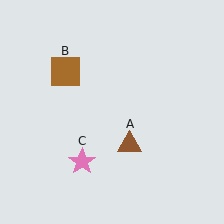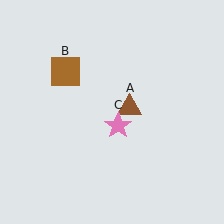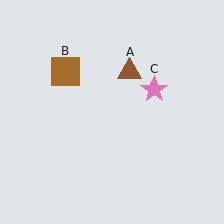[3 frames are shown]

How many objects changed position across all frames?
2 objects changed position: brown triangle (object A), pink star (object C).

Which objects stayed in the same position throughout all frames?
Brown square (object B) remained stationary.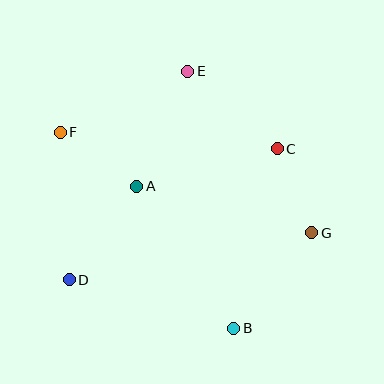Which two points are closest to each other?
Points C and G are closest to each other.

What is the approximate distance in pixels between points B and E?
The distance between B and E is approximately 261 pixels.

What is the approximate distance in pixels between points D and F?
The distance between D and F is approximately 148 pixels.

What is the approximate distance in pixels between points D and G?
The distance between D and G is approximately 247 pixels.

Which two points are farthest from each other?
Points F and G are farthest from each other.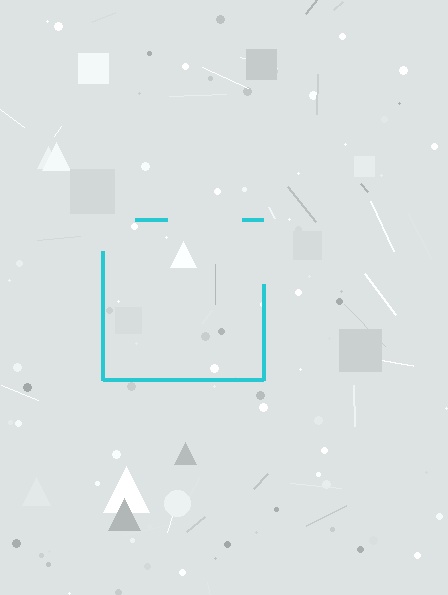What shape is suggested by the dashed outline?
The dashed outline suggests a square.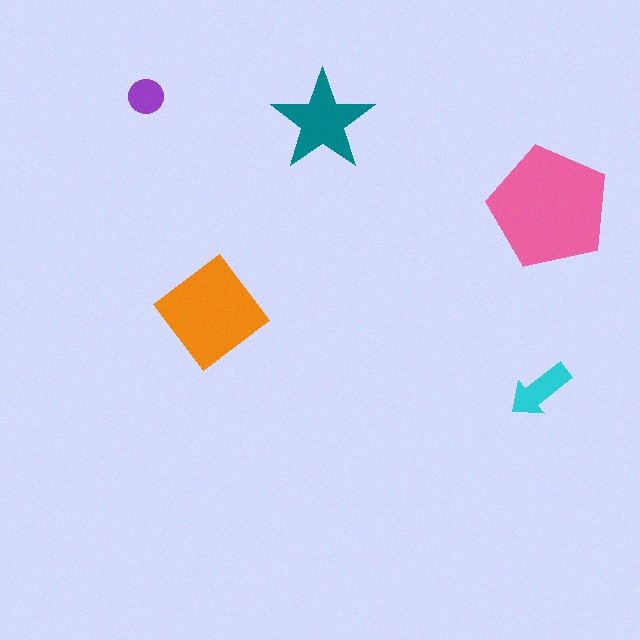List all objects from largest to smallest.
The pink pentagon, the orange diamond, the teal star, the cyan arrow, the purple circle.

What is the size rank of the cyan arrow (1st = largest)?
4th.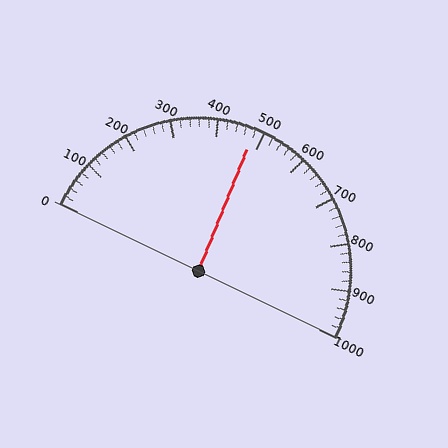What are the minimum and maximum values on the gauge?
The gauge ranges from 0 to 1000.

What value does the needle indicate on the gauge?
The needle indicates approximately 480.